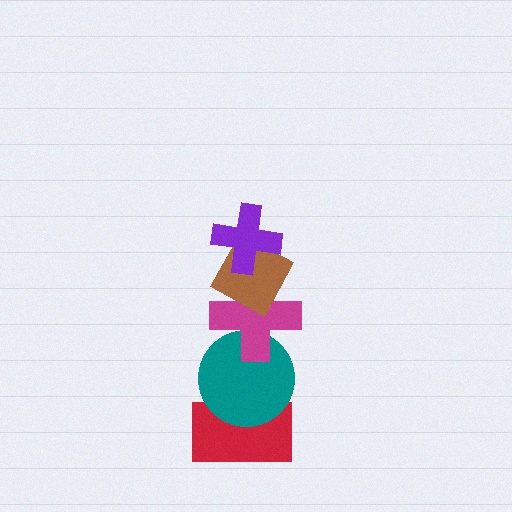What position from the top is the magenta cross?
The magenta cross is 3rd from the top.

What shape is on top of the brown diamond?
The purple cross is on top of the brown diamond.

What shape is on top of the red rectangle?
The teal circle is on top of the red rectangle.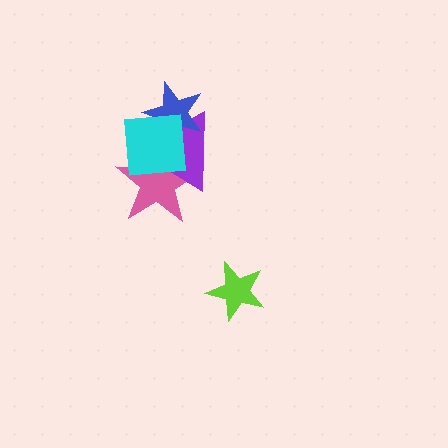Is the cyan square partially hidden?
No, no other shape covers it.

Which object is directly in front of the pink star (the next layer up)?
The purple triangle is directly in front of the pink star.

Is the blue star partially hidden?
Yes, it is partially covered by another shape.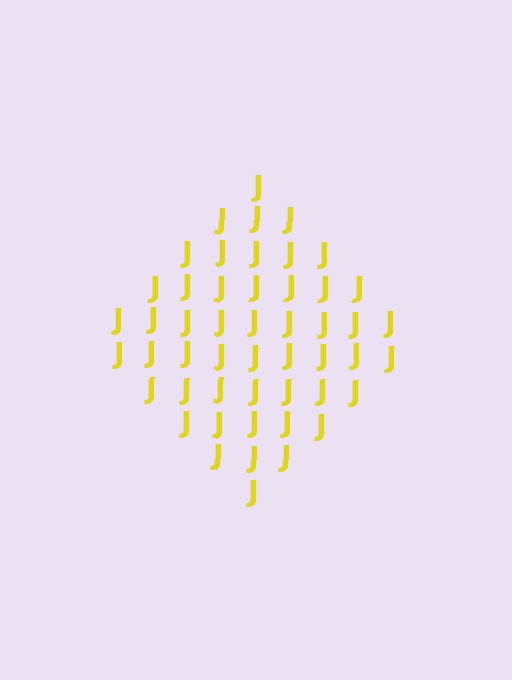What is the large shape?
The large shape is a diamond.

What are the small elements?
The small elements are letter J's.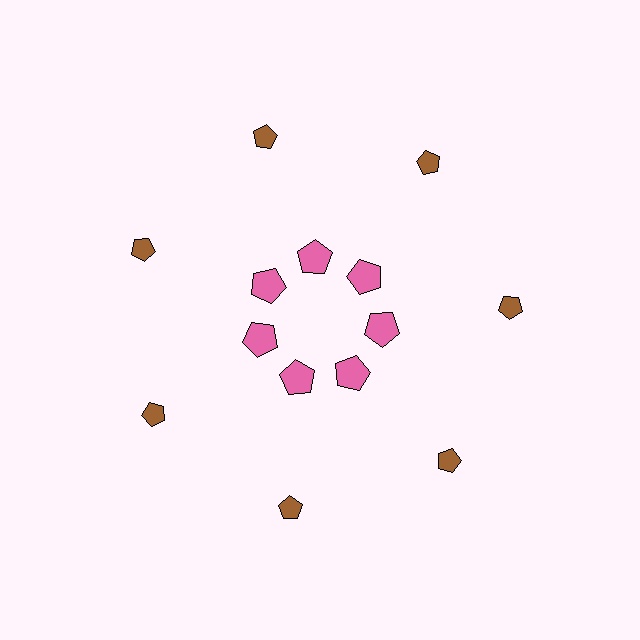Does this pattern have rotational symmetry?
Yes, this pattern has 7-fold rotational symmetry. It looks the same after rotating 51 degrees around the center.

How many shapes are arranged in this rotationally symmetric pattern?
There are 14 shapes, arranged in 7 groups of 2.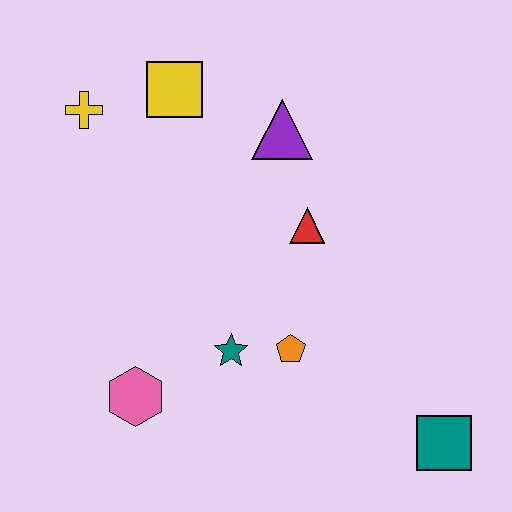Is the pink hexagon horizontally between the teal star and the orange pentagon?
No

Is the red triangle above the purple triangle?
No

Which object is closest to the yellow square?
The yellow cross is closest to the yellow square.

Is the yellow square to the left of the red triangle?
Yes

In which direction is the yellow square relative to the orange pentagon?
The yellow square is above the orange pentagon.